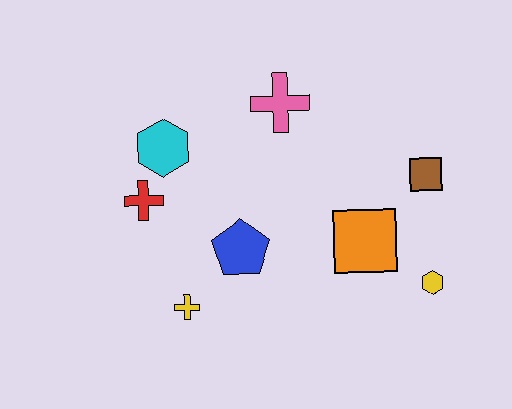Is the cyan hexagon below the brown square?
No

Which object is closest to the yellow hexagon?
The orange square is closest to the yellow hexagon.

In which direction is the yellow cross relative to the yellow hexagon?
The yellow cross is to the left of the yellow hexagon.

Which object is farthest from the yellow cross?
The brown square is farthest from the yellow cross.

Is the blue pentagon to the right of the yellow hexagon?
No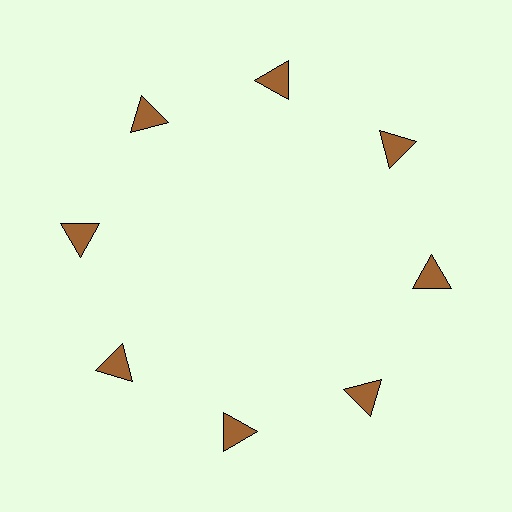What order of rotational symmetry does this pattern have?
This pattern has 8-fold rotational symmetry.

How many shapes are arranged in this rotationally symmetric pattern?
There are 8 shapes, arranged in 8 groups of 1.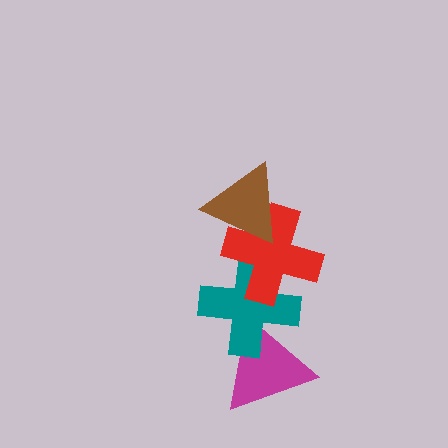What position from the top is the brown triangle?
The brown triangle is 1st from the top.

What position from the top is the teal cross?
The teal cross is 3rd from the top.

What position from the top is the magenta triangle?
The magenta triangle is 4th from the top.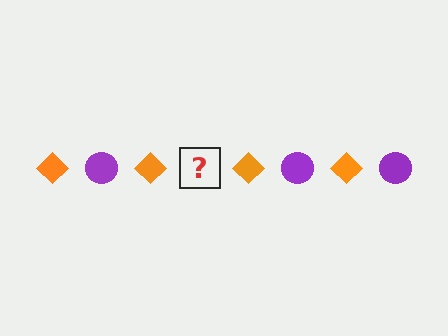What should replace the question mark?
The question mark should be replaced with a purple circle.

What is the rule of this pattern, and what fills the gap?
The rule is that the pattern alternates between orange diamond and purple circle. The gap should be filled with a purple circle.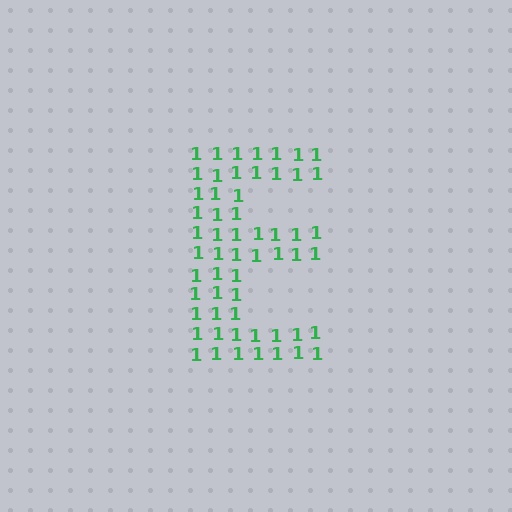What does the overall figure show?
The overall figure shows the letter E.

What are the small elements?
The small elements are digit 1's.